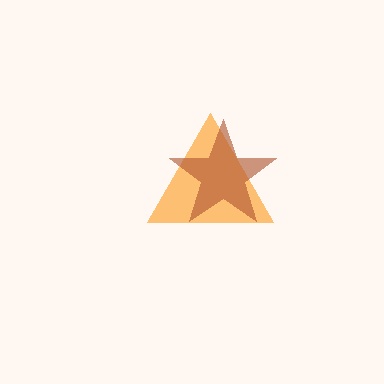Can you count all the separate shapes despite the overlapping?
Yes, there are 2 separate shapes.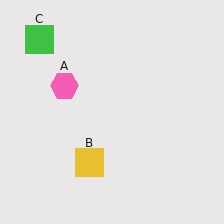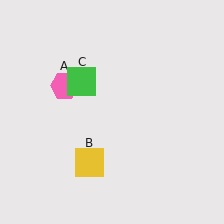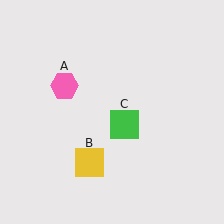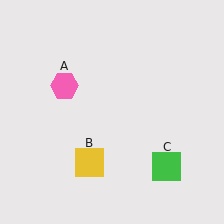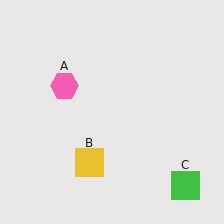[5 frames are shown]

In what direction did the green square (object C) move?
The green square (object C) moved down and to the right.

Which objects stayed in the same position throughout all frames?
Pink hexagon (object A) and yellow square (object B) remained stationary.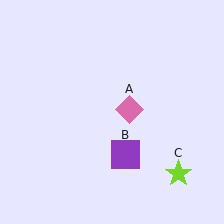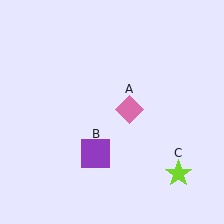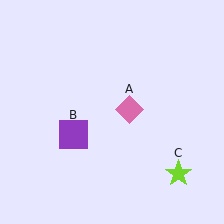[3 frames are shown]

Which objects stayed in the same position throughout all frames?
Pink diamond (object A) and lime star (object C) remained stationary.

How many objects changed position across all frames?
1 object changed position: purple square (object B).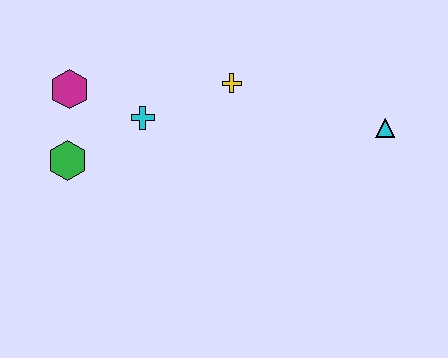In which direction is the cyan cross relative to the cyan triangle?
The cyan cross is to the left of the cyan triangle.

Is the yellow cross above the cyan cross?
Yes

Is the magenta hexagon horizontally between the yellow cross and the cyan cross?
No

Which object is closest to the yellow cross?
The cyan cross is closest to the yellow cross.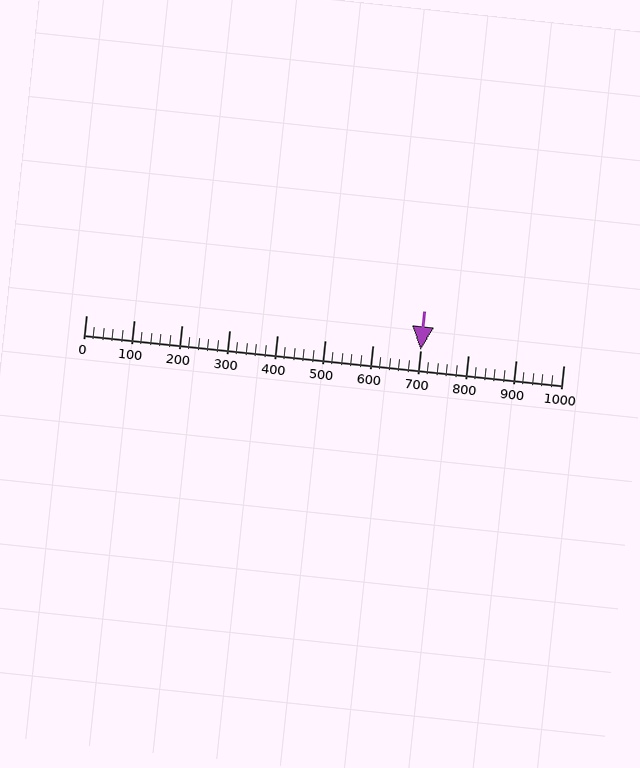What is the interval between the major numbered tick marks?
The major tick marks are spaced 100 units apart.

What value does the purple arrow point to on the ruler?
The purple arrow points to approximately 700.